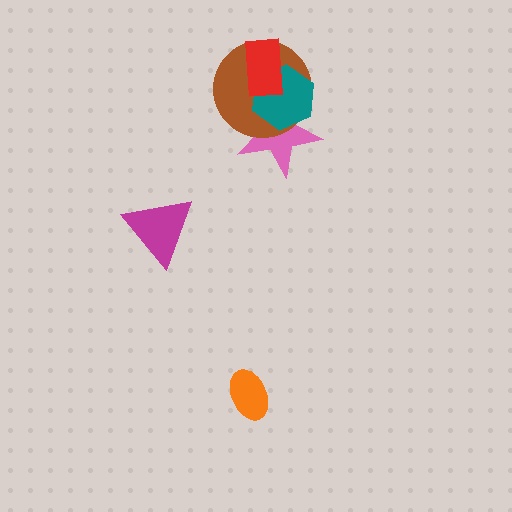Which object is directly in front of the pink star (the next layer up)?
The brown circle is directly in front of the pink star.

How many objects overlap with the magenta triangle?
0 objects overlap with the magenta triangle.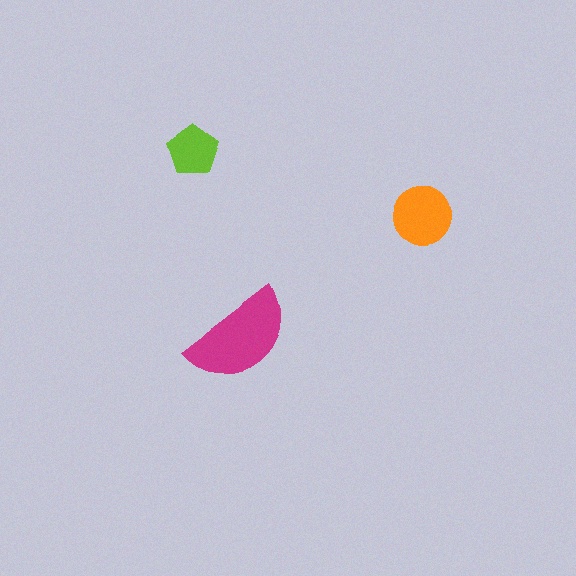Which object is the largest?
The magenta semicircle.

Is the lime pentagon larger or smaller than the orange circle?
Smaller.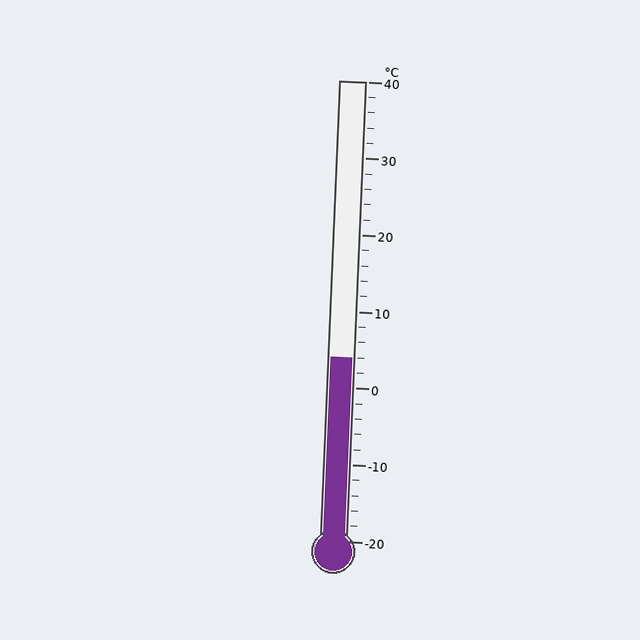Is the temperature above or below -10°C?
The temperature is above -10°C.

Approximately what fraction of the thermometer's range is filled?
The thermometer is filled to approximately 40% of its range.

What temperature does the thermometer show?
The thermometer shows approximately 4°C.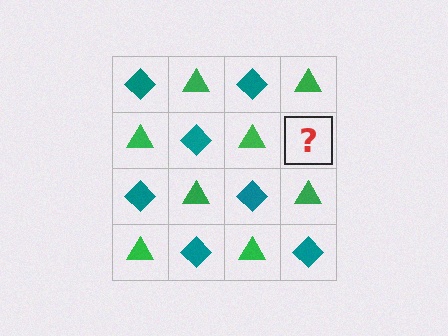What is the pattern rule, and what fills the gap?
The rule is that it alternates teal diamond and green triangle in a checkerboard pattern. The gap should be filled with a teal diamond.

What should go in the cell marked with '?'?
The missing cell should contain a teal diamond.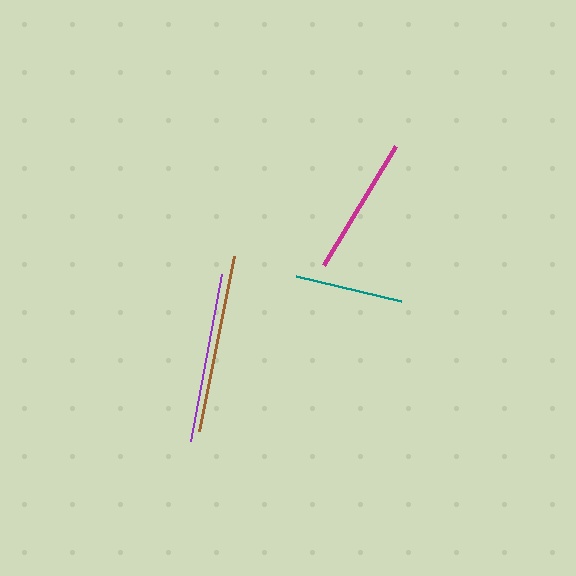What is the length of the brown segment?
The brown segment is approximately 178 pixels long.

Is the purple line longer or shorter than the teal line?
The purple line is longer than the teal line.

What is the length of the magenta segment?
The magenta segment is approximately 139 pixels long.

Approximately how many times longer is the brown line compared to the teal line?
The brown line is approximately 1.6 times the length of the teal line.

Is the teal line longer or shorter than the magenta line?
The magenta line is longer than the teal line.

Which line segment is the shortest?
The teal line is the shortest at approximately 108 pixels.